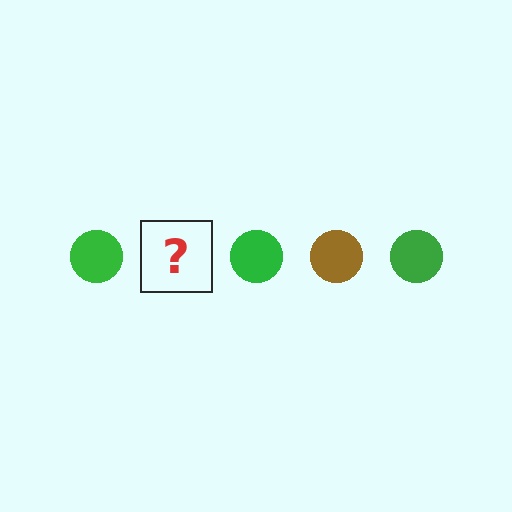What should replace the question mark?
The question mark should be replaced with a brown circle.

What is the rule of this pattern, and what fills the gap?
The rule is that the pattern cycles through green, brown circles. The gap should be filled with a brown circle.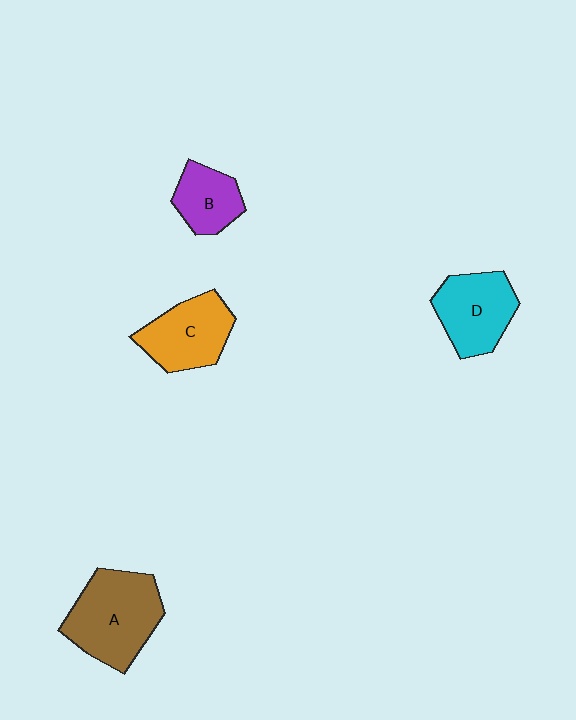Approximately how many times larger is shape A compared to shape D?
Approximately 1.3 times.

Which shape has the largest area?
Shape A (brown).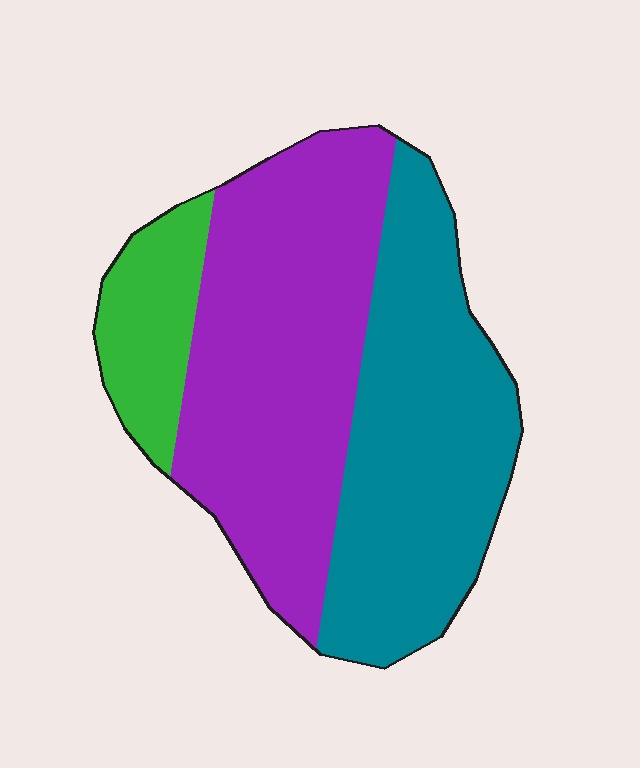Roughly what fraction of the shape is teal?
Teal takes up between a third and a half of the shape.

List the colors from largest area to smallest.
From largest to smallest: purple, teal, green.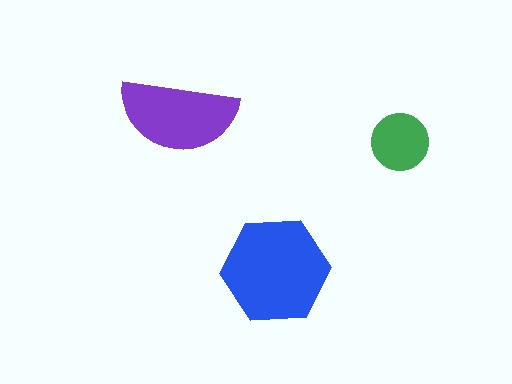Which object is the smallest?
The green circle.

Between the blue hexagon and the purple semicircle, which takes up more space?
The blue hexagon.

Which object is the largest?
The blue hexagon.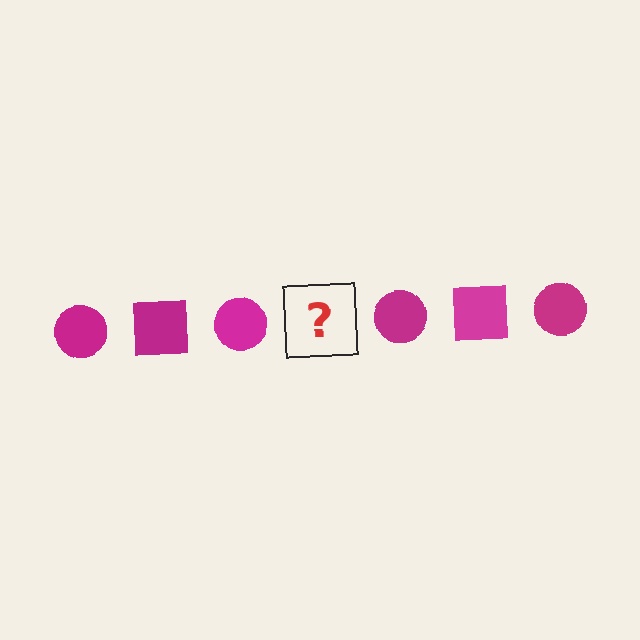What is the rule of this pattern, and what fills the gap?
The rule is that the pattern cycles through circle, square shapes in magenta. The gap should be filled with a magenta square.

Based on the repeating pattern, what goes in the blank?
The blank should be a magenta square.